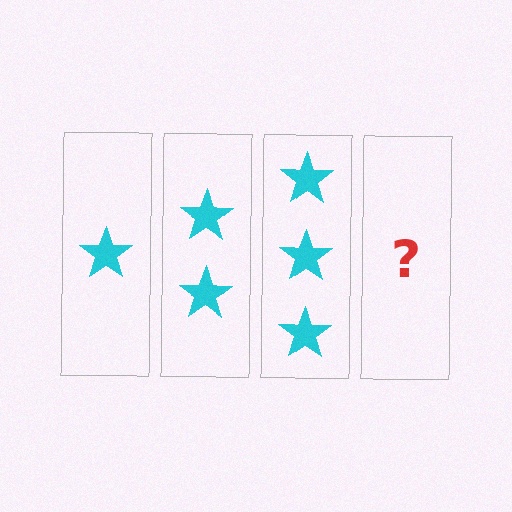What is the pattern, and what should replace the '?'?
The pattern is that each step adds one more star. The '?' should be 4 stars.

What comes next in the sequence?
The next element should be 4 stars.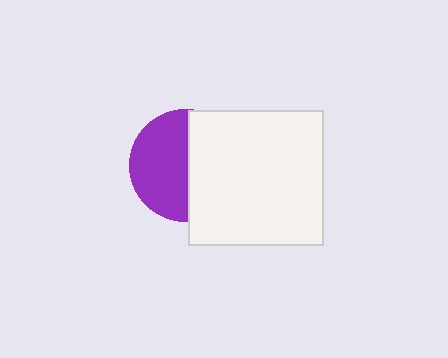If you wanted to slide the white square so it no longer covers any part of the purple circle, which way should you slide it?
Slide it right — that is the most direct way to separate the two shapes.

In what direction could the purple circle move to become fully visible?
The purple circle could move left. That would shift it out from behind the white square entirely.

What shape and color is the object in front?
The object in front is a white square.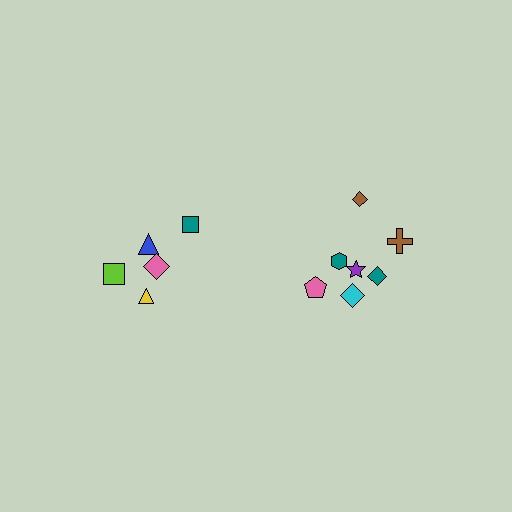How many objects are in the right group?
There are 7 objects.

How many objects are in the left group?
There are 5 objects.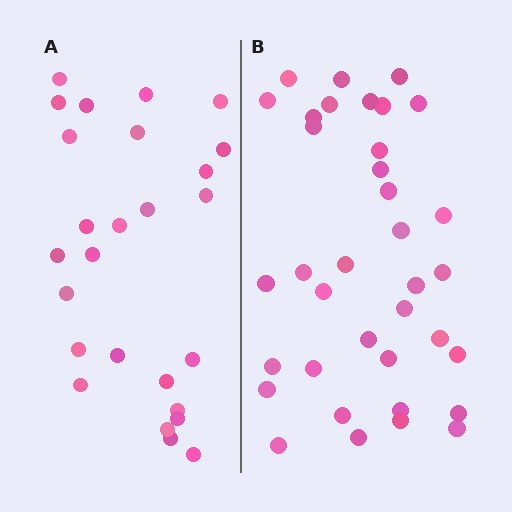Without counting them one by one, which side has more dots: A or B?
Region B (the right region) has more dots.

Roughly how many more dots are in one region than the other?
Region B has roughly 10 or so more dots than region A.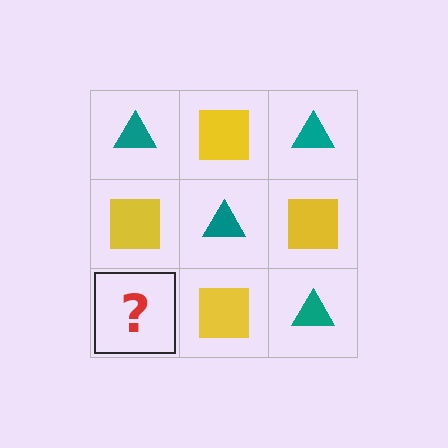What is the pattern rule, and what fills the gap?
The rule is that it alternates teal triangle and yellow square in a checkerboard pattern. The gap should be filled with a teal triangle.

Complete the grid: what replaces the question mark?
The question mark should be replaced with a teal triangle.